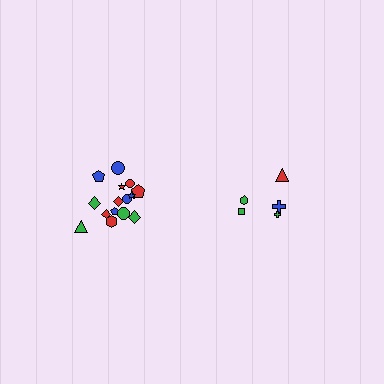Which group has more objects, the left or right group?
The left group.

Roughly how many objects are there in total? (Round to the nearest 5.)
Roughly 20 objects in total.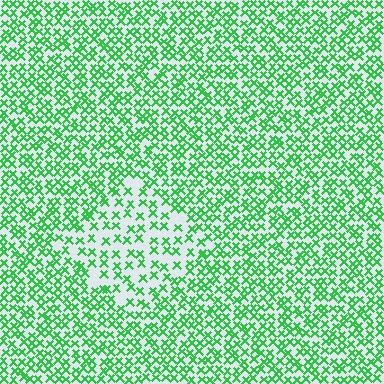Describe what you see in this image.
The image contains small green elements arranged at two different densities. A diamond-shaped region is visible where the elements are less densely packed than the surrounding area.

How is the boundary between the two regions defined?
The boundary is defined by a change in element density (approximately 1.9x ratio). All elements are the same color, size, and shape.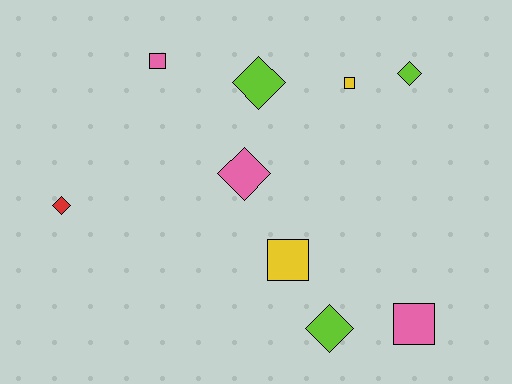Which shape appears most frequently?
Diamond, with 5 objects.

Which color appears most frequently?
Pink, with 3 objects.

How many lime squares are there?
There are no lime squares.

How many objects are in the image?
There are 9 objects.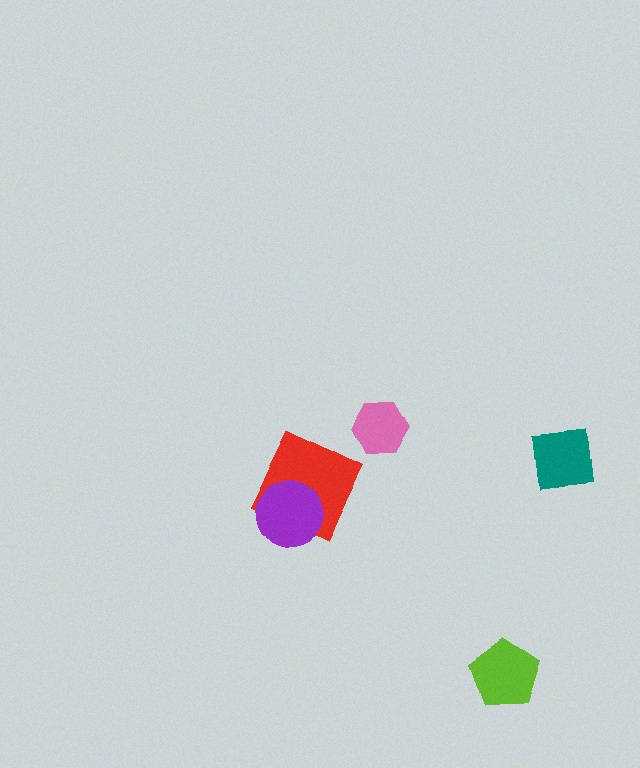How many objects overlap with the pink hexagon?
0 objects overlap with the pink hexagon.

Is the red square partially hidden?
Yes, it is partially covered by another shape.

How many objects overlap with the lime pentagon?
0 objects overlap with the lime pentagon.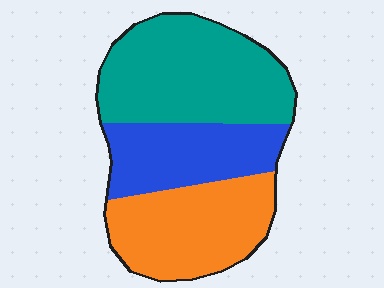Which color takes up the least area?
Blue, at roughly 25%.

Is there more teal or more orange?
Teal.